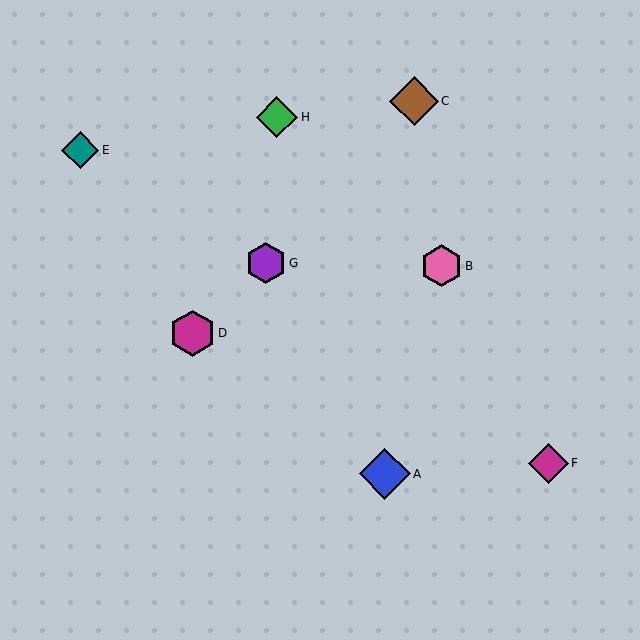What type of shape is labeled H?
Shape H is a green diamond.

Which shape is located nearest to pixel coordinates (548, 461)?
The magenta diamond (labeled F) at (548, 463) is nearest to that location.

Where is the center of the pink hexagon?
The center of the pink hexagon is at (441, 266).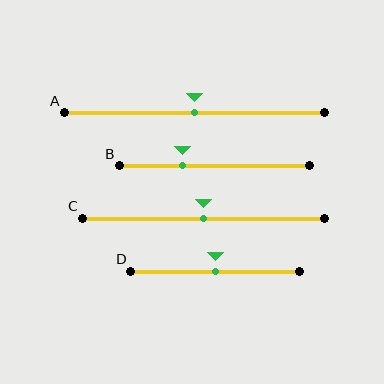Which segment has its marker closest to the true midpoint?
Segment A has its marker closest to the true midpoint.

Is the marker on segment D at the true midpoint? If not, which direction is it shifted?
Yes, the marker on segment D is at the true midpoint.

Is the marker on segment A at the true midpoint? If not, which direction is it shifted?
Yes, the marker on segment A is at the true midpoint.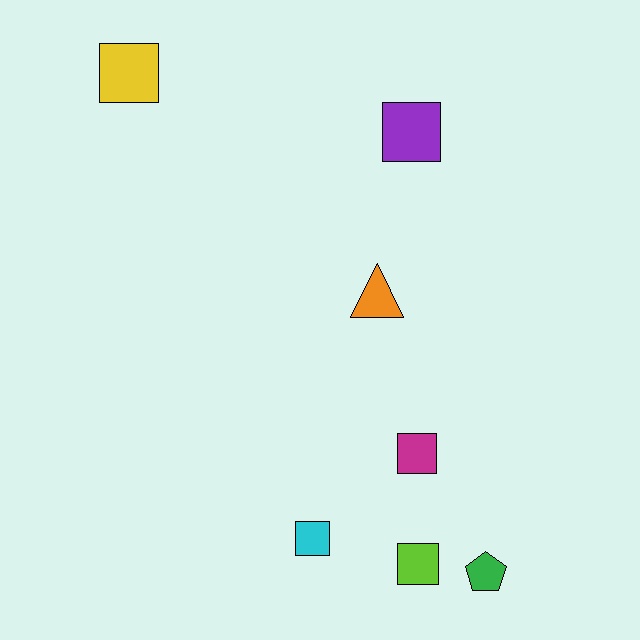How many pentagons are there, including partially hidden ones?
There is 1 pentagon.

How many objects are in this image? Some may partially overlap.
There are 7 objects.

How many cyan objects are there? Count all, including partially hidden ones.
There is 1 cyan object.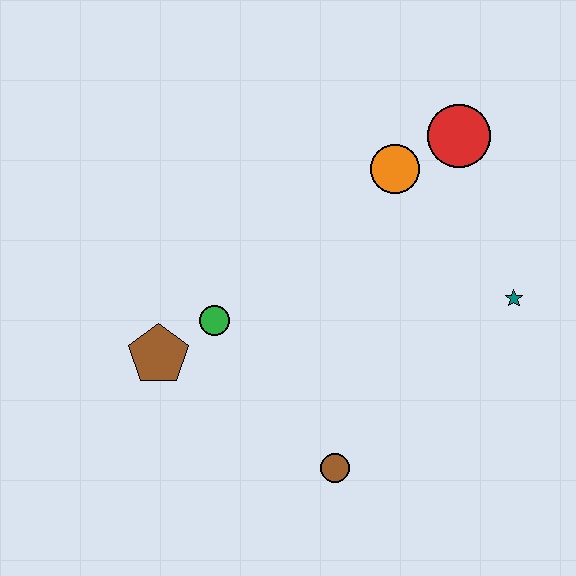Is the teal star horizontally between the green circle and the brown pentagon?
No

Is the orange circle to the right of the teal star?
No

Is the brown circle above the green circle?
No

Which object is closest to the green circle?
The brown pentagon is closest to the green circle.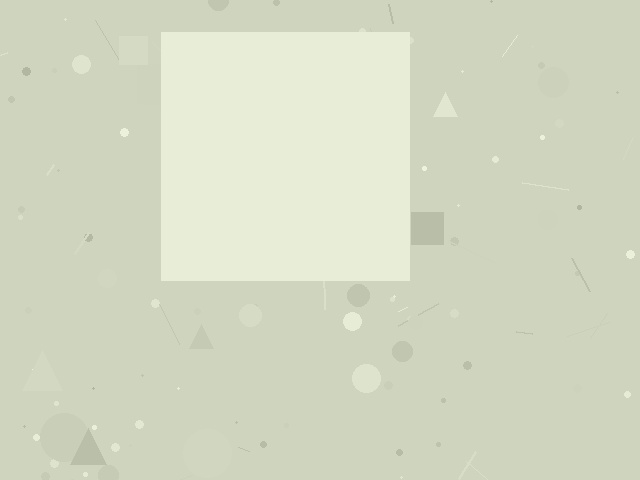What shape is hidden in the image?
A square is hidden in the image.